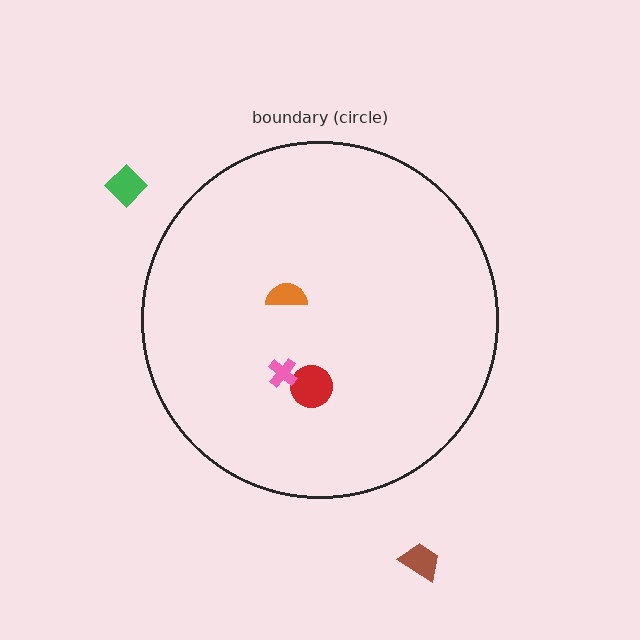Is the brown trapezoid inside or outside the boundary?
Outside.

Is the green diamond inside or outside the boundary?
Outside.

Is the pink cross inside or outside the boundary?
Inside.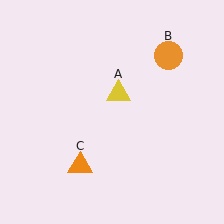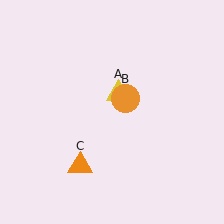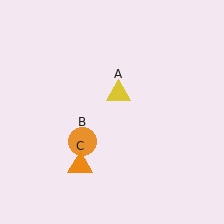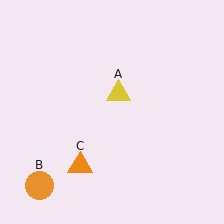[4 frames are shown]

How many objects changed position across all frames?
1 object changed position: orange circle (object B).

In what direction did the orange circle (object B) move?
The orange circle (object B) moved down and to the left.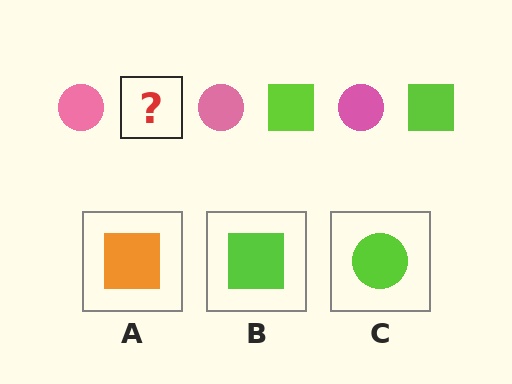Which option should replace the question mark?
Option B.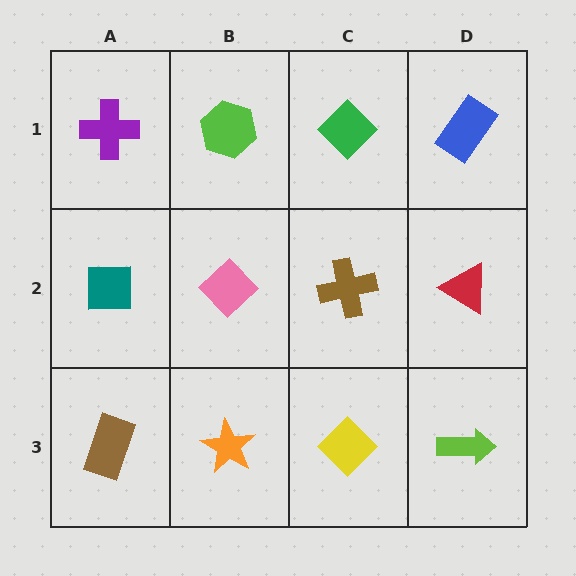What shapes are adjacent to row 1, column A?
A teal square (row 2, column A), a lime hexagon (row 1, column B).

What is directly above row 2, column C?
A green diamond.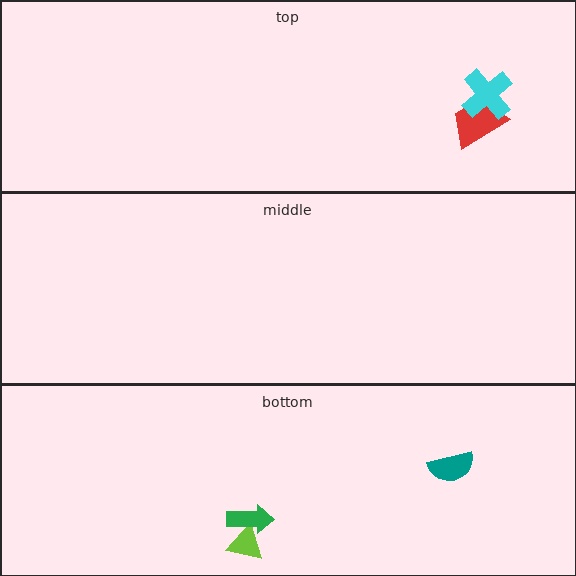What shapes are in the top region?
The red trapezoid, the cyan cross.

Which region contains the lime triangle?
The bottom region.